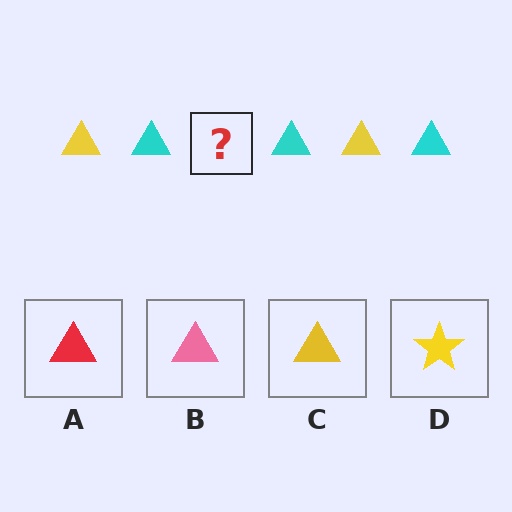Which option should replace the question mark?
Option C.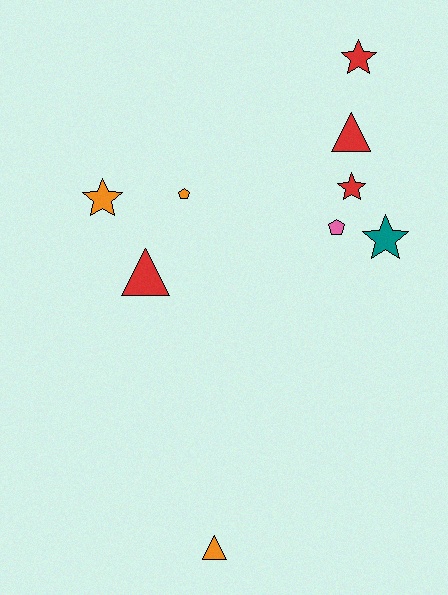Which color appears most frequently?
Red, with 4 objects.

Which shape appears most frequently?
Star, with 4 objects.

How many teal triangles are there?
There are no teal triangles.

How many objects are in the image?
There are 9 objects.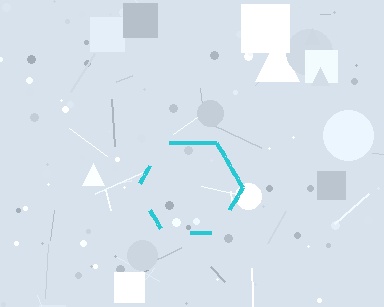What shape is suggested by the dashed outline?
The dashed outline suggests a hexagon.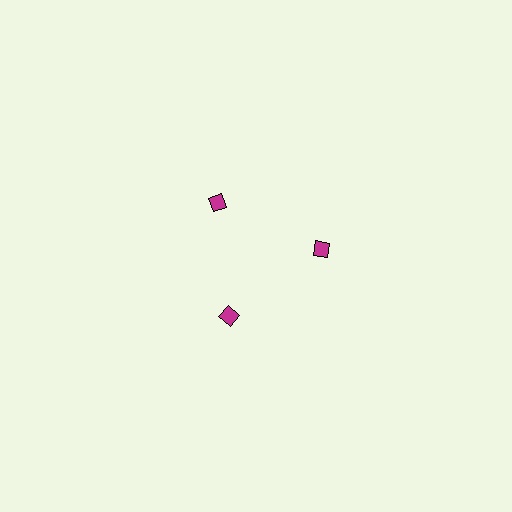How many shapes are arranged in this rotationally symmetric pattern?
There are 3 shapes, arranged in 3 groups of 1.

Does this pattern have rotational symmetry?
Yes, this pattern has 3-fold rotational symmetry. It looks the same after rotating 120 degrees around the center.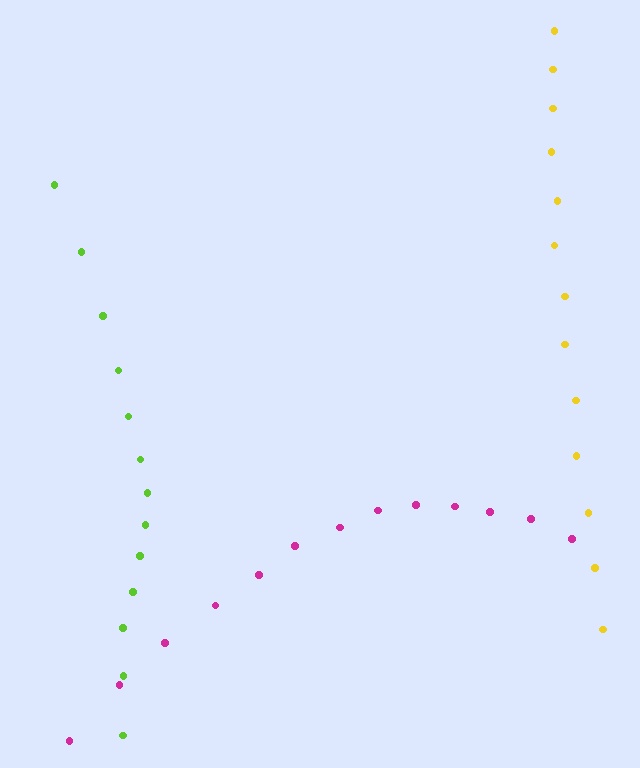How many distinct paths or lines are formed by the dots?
There are 3 distinct paths.